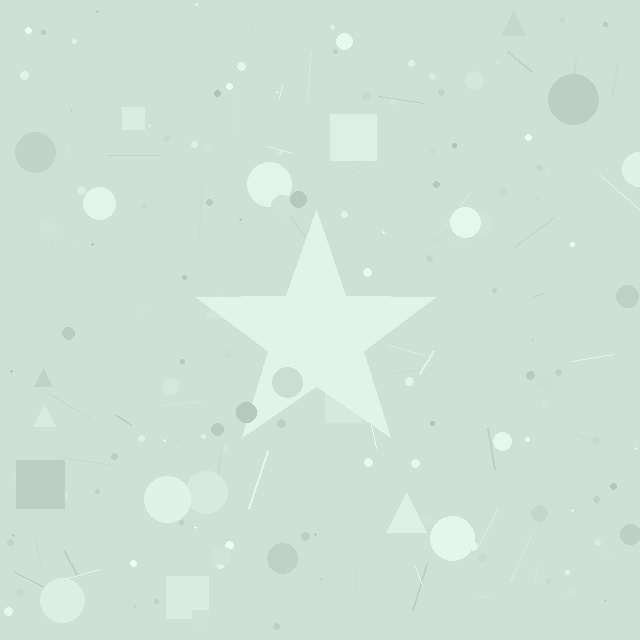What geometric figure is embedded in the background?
A star is embedded in the background.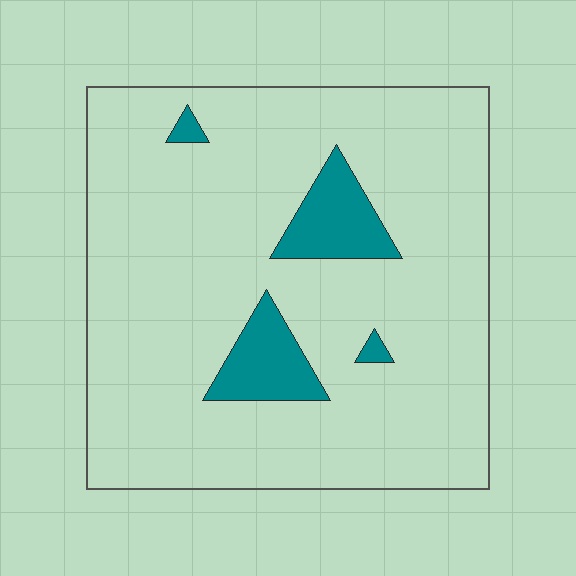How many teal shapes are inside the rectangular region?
4.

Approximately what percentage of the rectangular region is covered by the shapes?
Approximately 10%.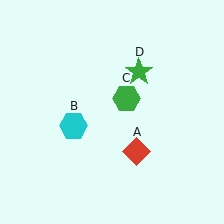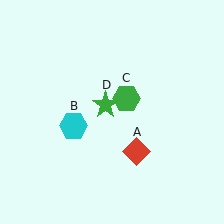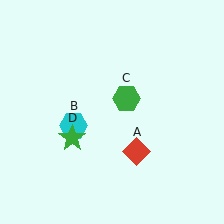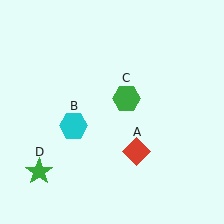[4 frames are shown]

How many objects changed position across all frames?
1 object changed position: green star (object D).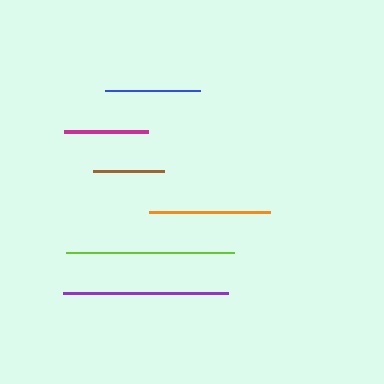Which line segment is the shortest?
The brown line is the shortest at approximately 71 pixels.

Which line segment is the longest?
The lime line is the longest at approximately 167 pixels.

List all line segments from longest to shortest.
From longest to shortest: lime, purple, orange, blue, magenta, brown.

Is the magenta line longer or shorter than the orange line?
The orange line is longer than the magenta line.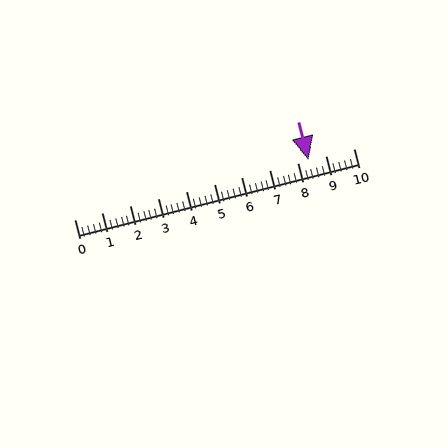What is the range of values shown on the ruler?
The ruler shows values from 0 to 10.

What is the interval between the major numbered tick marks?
The major tick marks are spaced 1 units apart.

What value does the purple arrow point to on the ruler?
The purple arrow points to approximately 8.4.